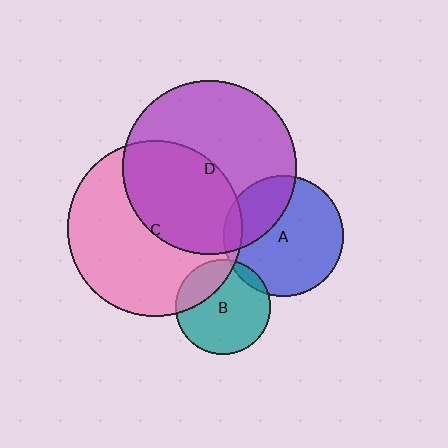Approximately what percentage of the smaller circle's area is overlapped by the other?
Approximately 25%.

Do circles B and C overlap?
Yes.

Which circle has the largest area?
Circle C (pink).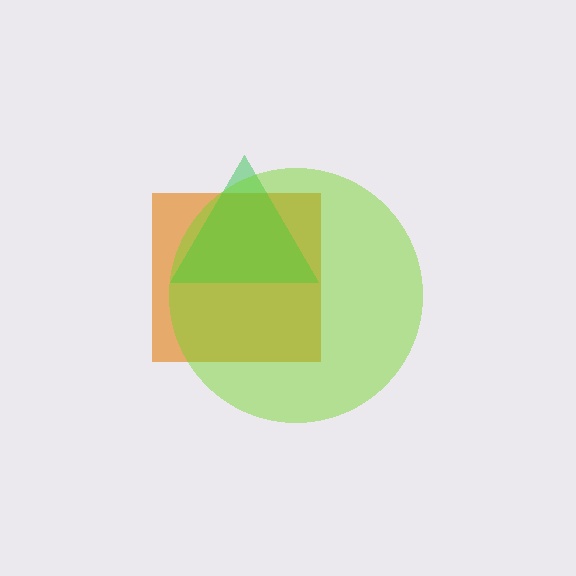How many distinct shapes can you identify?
There are 3 distinct shapes: an orange square, a green triangle, a lime circle.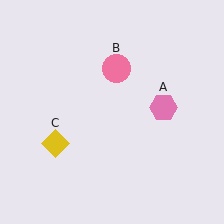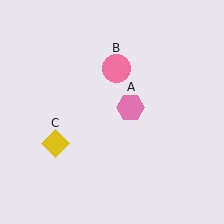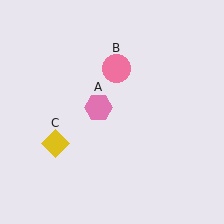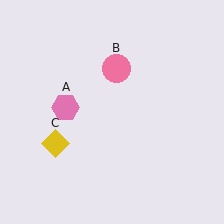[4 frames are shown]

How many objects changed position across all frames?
1 object changed position: pink hexagon (object A).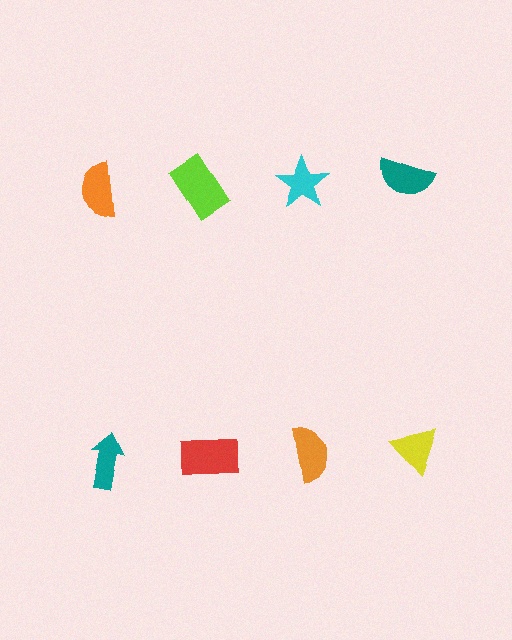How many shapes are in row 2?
4 shapes.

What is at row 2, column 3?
An orange semicircle.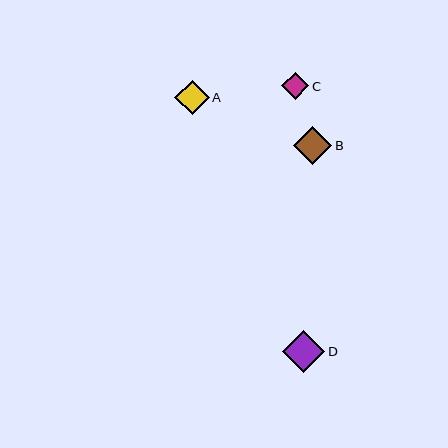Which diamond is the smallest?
Diamond C is the smallest with a size of approximately 27 pixels.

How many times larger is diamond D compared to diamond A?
Diamond D is approximately 1.2 times the size of diamond A.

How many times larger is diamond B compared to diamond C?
Diamond B is approximately 1.4 times the size of diamond C.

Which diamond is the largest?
Diamond D is the largest with a size of approximately 42 pixels.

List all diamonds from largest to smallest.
From largest to smallest: D, B, A, C.